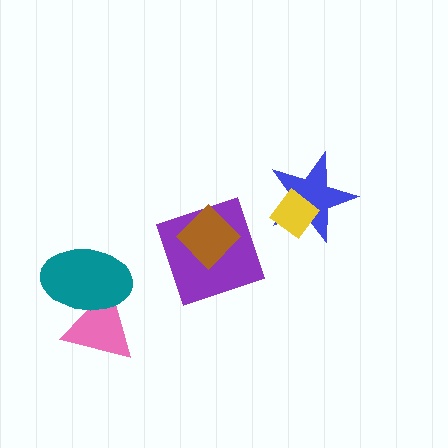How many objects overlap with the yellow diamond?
1 object overlaps with the yellow diamond.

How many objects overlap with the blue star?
1 object overlaps with the blue star.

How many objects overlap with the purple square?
1 object overlaps with the purple square.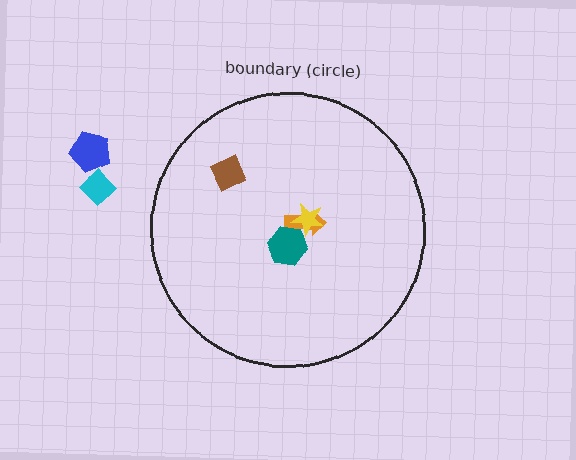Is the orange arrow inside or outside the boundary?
Inside.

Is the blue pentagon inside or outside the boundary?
Outside.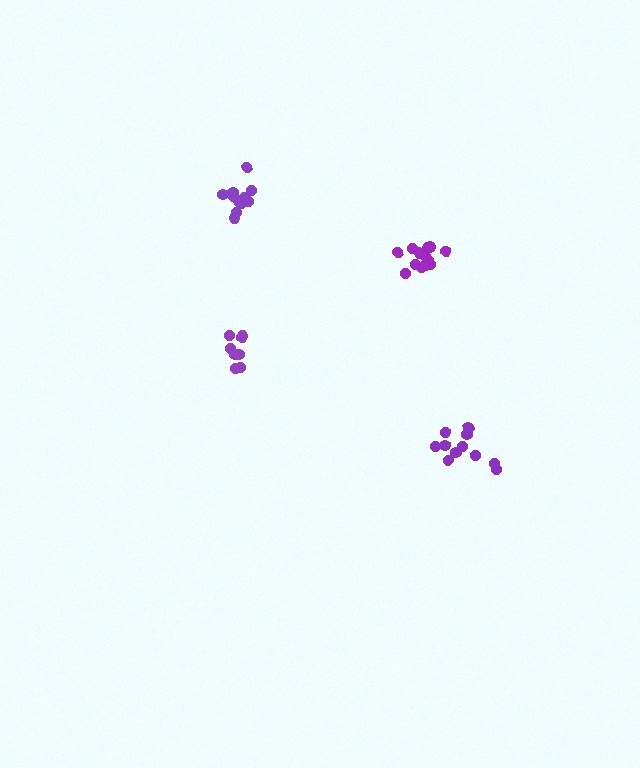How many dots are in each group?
Group 1: 11 dots, Group 2: 8 dots, Group 3: 13 dots, Group 4: 11 dots (43 total).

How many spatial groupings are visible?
There are 4 spatial groupings.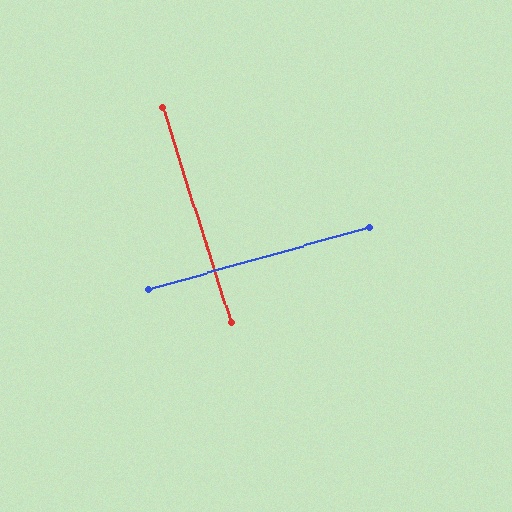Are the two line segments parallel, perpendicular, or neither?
Perpendicular — they meet at approximately 88°.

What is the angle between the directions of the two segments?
Approximately 88 degrees.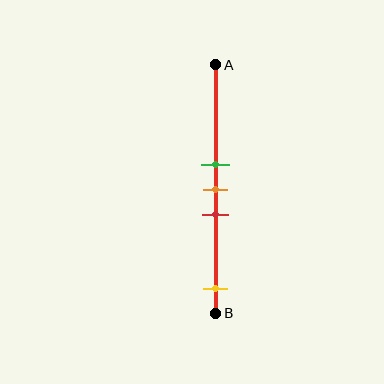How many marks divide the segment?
There are 4 marks dividing the segment.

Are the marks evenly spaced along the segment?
No, the marks are not evenly spaced.